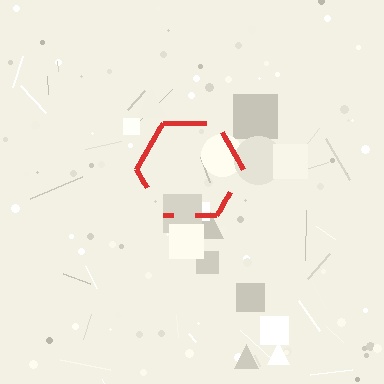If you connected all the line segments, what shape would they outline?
They would outline a hexagon.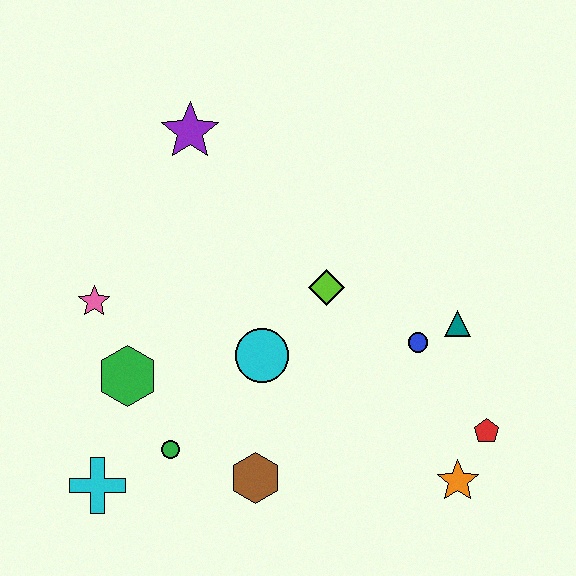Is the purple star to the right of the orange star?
No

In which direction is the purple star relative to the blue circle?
The purple star is to the left of the blue circle.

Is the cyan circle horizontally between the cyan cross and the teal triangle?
Yes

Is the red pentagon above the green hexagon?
No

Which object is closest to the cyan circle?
The lime diamond is closest to the cyan circle.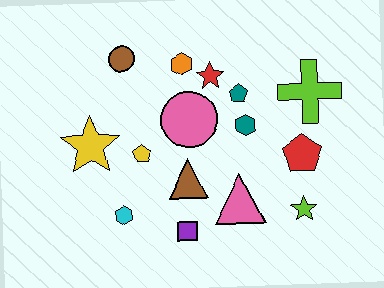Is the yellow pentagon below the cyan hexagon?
No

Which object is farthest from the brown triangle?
The lime cross is farthest from the brown triangle.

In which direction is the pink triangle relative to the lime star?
The pink triangle is to the left of the lime star.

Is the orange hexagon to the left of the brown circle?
No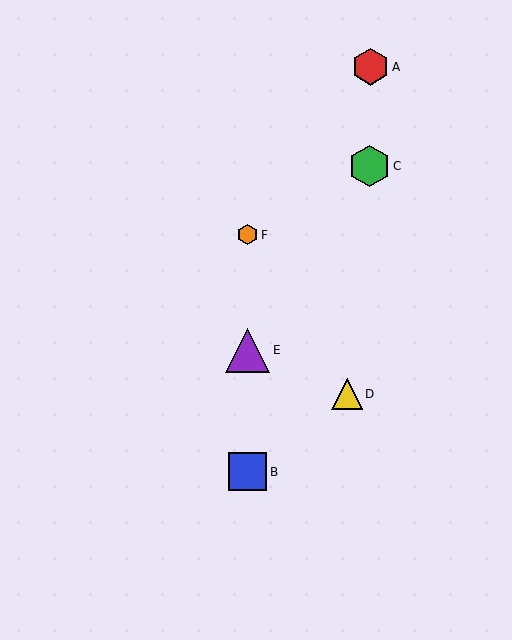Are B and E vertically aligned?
Yes, both are at x≈248.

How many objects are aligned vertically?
3 objects (B, E, F) are aligned vertically.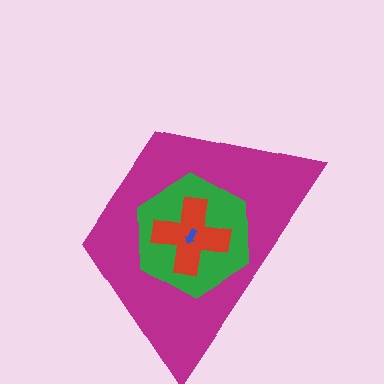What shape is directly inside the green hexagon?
The red cross.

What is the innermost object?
The blue arrow.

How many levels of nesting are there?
4.